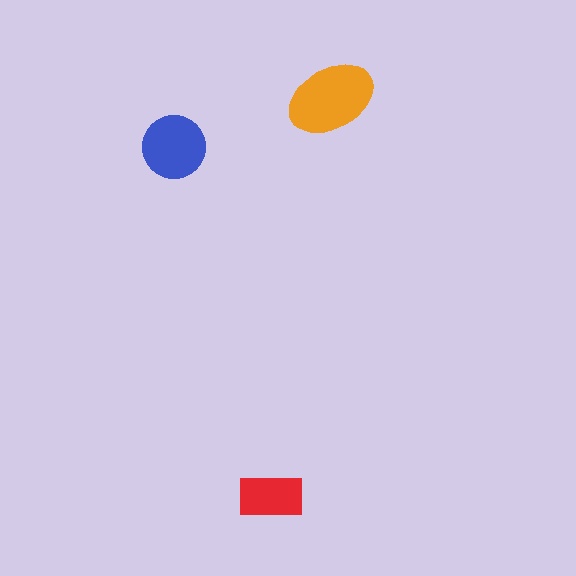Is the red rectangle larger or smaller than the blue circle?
Smaller.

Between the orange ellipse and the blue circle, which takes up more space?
The orange ellipse.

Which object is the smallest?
The red rectangle.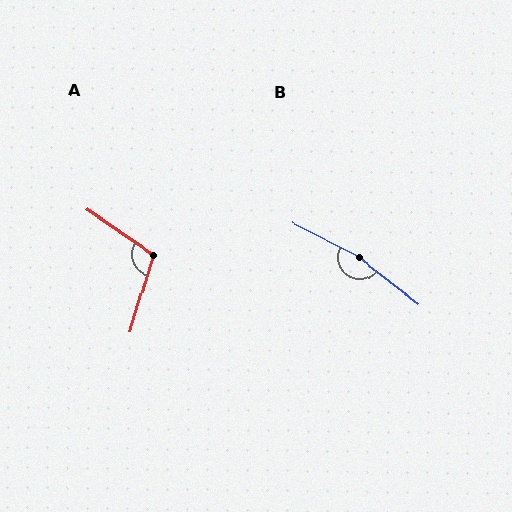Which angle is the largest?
B, at approximately 169 degrees.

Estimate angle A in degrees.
Approximately 108 degrees.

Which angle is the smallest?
A, at approximately 108 degrees.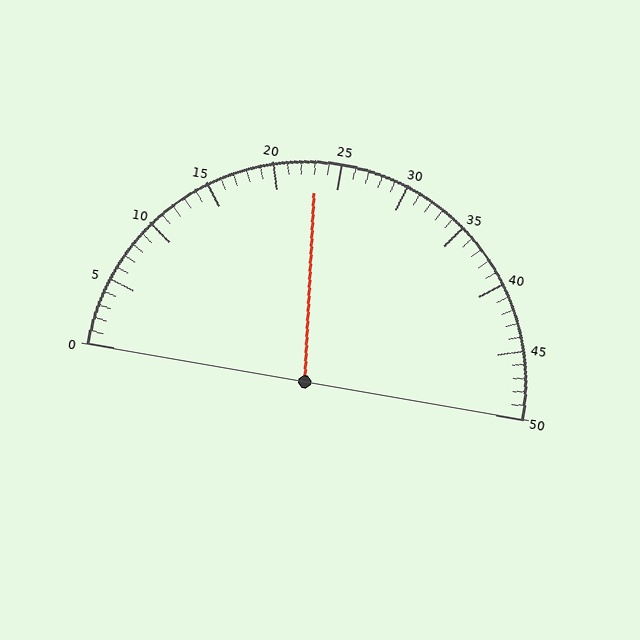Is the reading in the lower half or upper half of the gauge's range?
The reading is in the lower half of the range (0 to 50).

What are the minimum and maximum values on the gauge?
The gauge ranges from 0 to 50.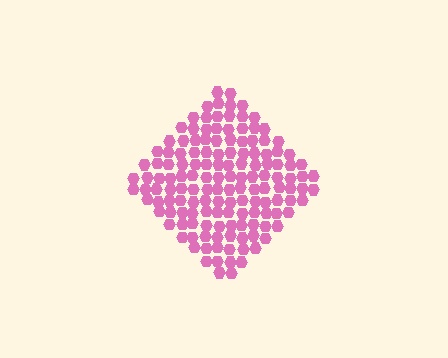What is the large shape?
The large shape is a diamond.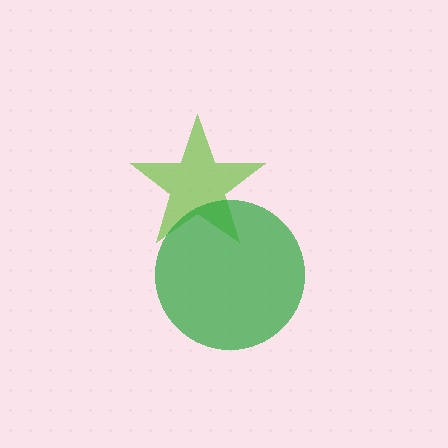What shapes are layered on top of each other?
The layered shapes are: a lime star, a green circle.